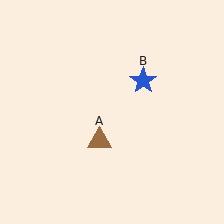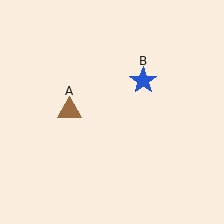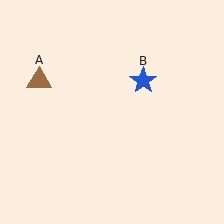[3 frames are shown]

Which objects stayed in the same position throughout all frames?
Blue star (object B) remained stationary.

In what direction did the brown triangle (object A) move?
The brown triangle (object A) moved up and to the left.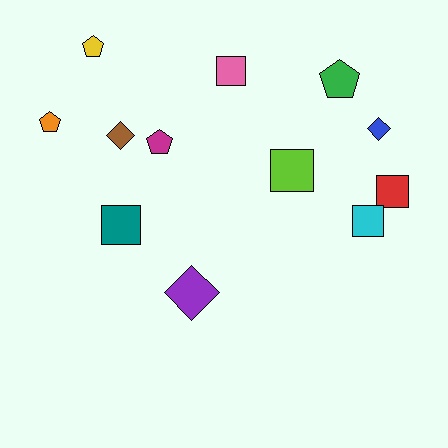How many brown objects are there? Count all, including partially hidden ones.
There is 1 brown object.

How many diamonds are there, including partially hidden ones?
There are 3 diamonds.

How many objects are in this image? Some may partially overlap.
There are 12 objects.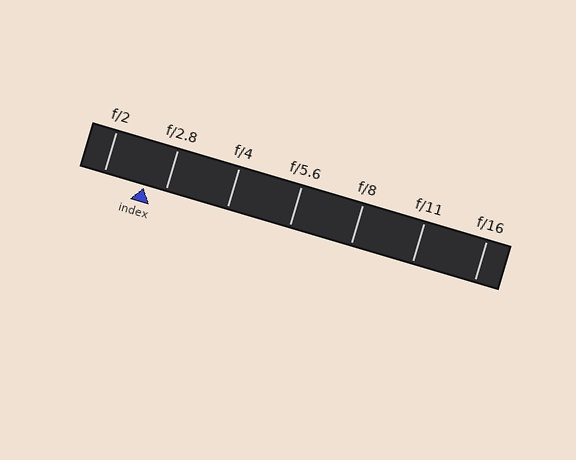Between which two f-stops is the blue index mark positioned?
The index mark is between f/2 and f/2.8.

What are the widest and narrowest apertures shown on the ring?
The widest aperture shown is f/2 and the narrowest is f/16.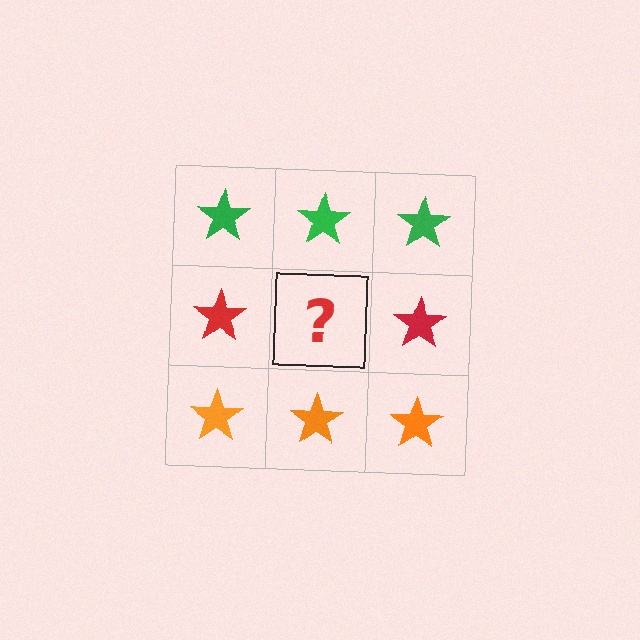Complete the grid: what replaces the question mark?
The question mark should be replaced with a red star.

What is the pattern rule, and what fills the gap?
The rule is that each row has a consistent color. The gap should be filled with a red star.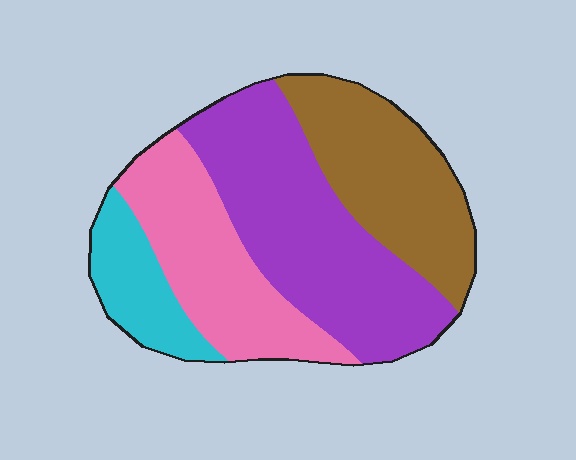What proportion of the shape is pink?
Pink takes up about one quarter (1/4) of the shape.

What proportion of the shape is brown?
Brown takes up between a quarter and a half of the shape.